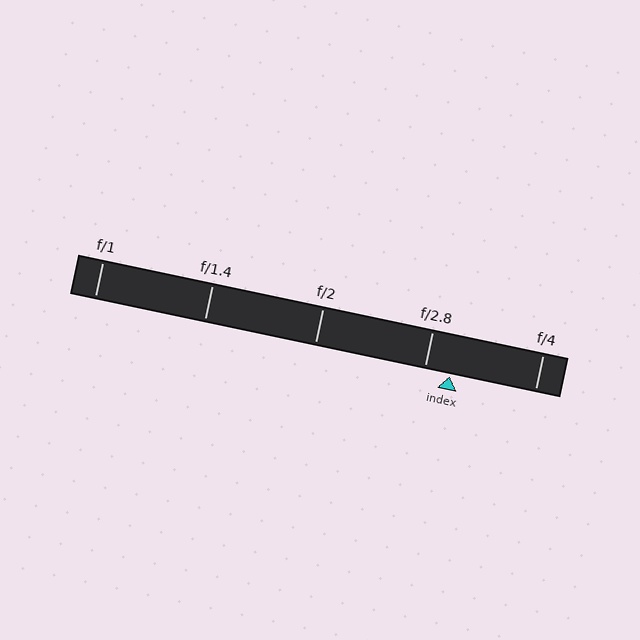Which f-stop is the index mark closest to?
The index mark is closest to f/2.8.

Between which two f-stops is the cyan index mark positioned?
The index mark is between f/2.8 and f/4.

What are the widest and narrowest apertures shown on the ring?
The widest aperture shown is f/1 and the narrowest is f/4.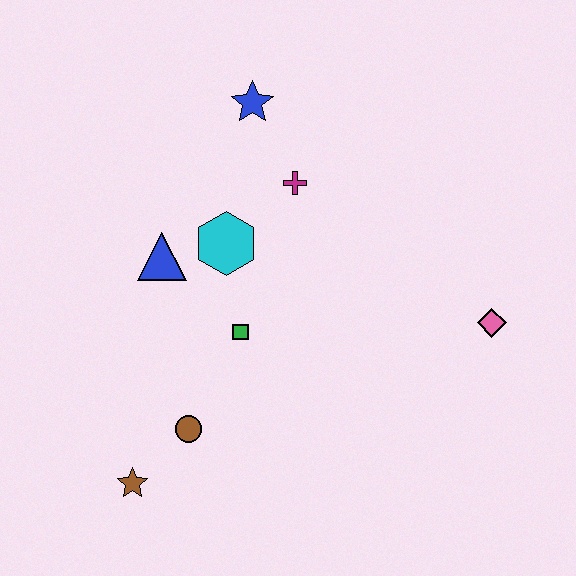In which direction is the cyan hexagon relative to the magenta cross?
The cyan hexagon is to the left of the magenta cross.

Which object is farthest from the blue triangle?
The pink diamond is farthest from the blue triangle.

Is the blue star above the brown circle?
Yes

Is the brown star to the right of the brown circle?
No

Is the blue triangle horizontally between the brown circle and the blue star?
No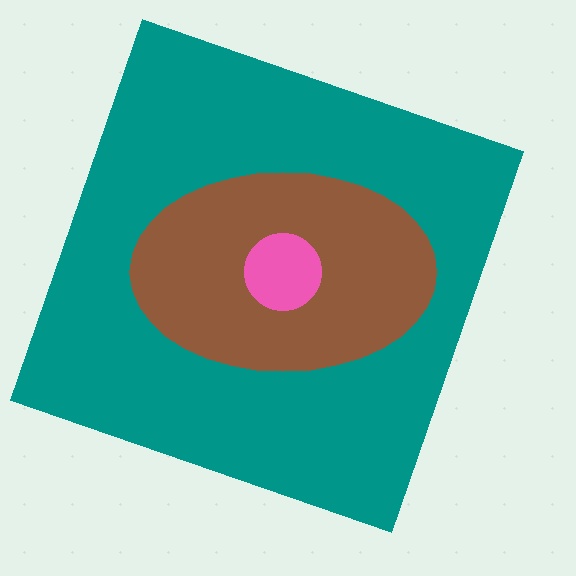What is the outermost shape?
The teal square.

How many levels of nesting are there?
3.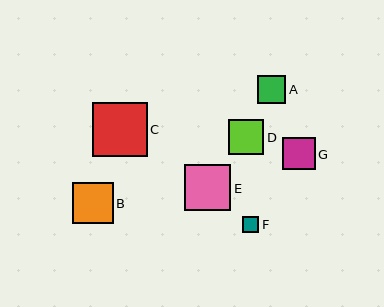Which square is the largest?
Square C is the largest with a size of approximately 54 pixels.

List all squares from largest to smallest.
From largest to smallest: C, E, B, D, G, A, F.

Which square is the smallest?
Square F is the smallest with a size of approximately 16 pixels.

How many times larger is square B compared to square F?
Square B is approximately 2.6 times the size of square F.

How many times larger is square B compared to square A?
Square B is approximately 1.5 times the size of square A.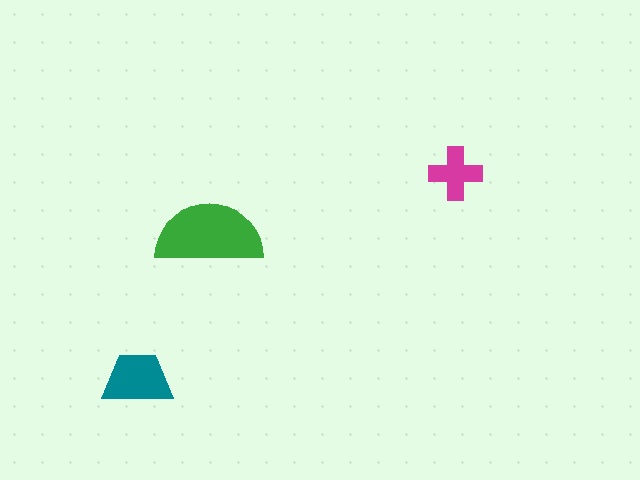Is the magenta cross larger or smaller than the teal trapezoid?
Smaller.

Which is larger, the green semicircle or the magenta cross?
The green semicircle.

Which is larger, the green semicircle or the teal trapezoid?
The green semicircle.